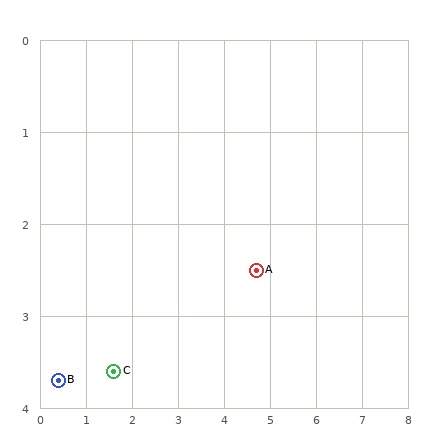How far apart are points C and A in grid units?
Points C and A are about 3.3 grid units apart.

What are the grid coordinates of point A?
Point A is at approximately (4.7, 2.5).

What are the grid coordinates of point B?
Point B is at approximately (0.4, 3.7).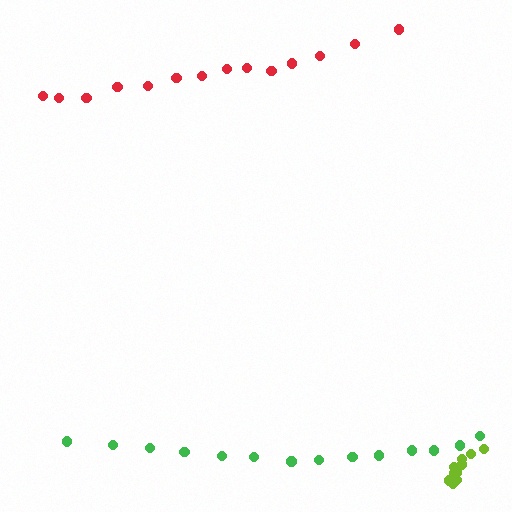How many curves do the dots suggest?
There are 3 distinct paths.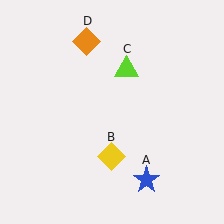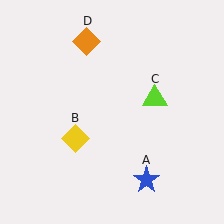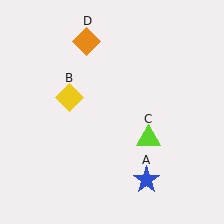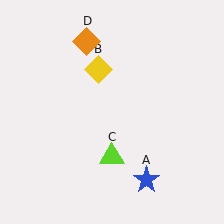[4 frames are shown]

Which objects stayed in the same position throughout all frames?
Blue star (object A) and orange diamond (object D) remained stationary.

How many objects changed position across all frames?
2 objects changed position: yellow diamond (object B), lime triangle (object C).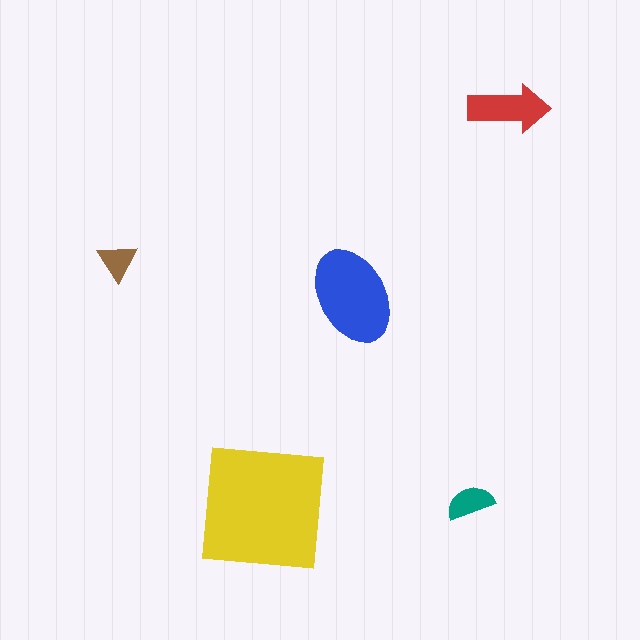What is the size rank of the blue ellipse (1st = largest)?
2nd.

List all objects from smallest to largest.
The brown triangle, the teal semicircle, the red arrow, the blue ellipse, the yellow square.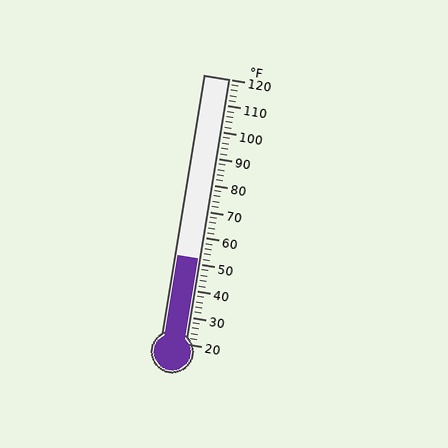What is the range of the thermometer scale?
The thermometer scale ranges from 20°F to 120°F.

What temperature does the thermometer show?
The thermometer shows approximately 52°F.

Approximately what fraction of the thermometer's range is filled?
The thermometer is filled to approximately 30% of its range.